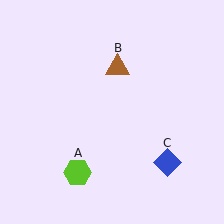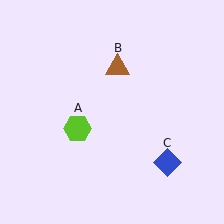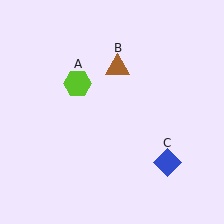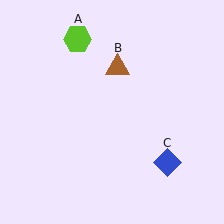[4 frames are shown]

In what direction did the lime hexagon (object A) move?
The lime hexagon (object A) moved up.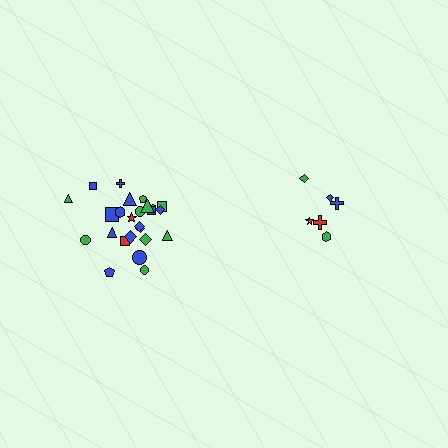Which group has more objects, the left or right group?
The left group.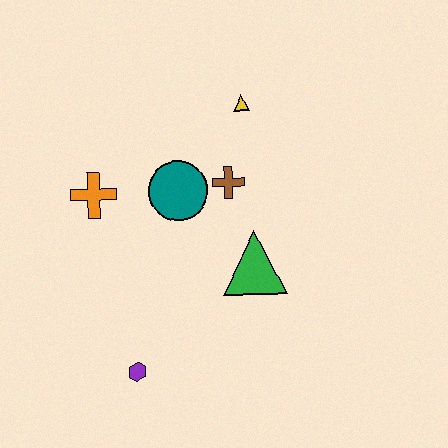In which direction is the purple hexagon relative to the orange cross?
The purple hexagon is below the orange cross.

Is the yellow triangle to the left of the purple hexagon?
No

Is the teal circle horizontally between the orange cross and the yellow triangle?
Yes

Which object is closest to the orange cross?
The teal circle is closest to the orange cross.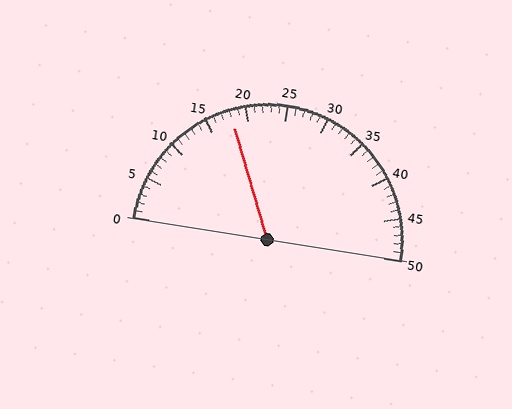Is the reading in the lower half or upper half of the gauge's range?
The reading is in the lower half of the range (0 to 50).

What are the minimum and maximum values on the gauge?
The gauge ranges from 0 to 50.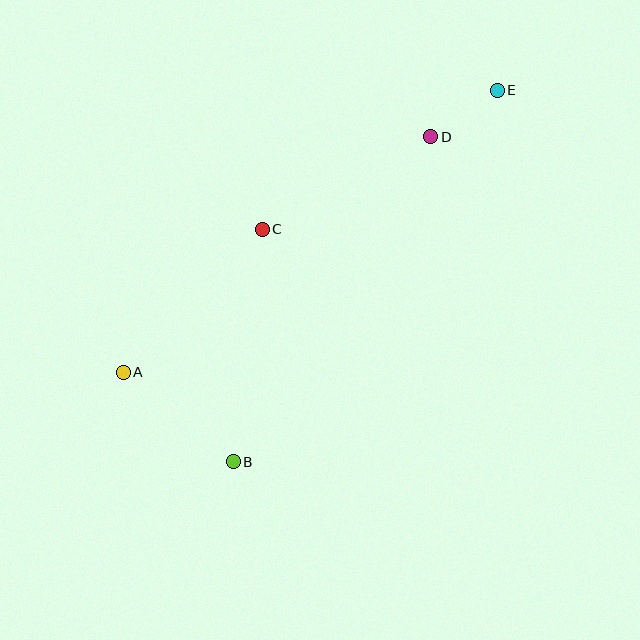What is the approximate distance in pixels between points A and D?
The distance between A and D is approximately 387 pixels.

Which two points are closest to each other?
Points D and E are closest to each other.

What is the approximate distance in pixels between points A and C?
The distance between A and C is approximately 199 pixels.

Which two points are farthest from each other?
Points A and E are farthest from each other.